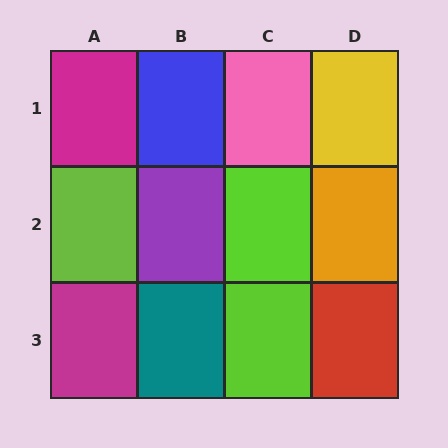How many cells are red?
1 cell is red.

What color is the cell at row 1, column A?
Magenta.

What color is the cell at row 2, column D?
Orange.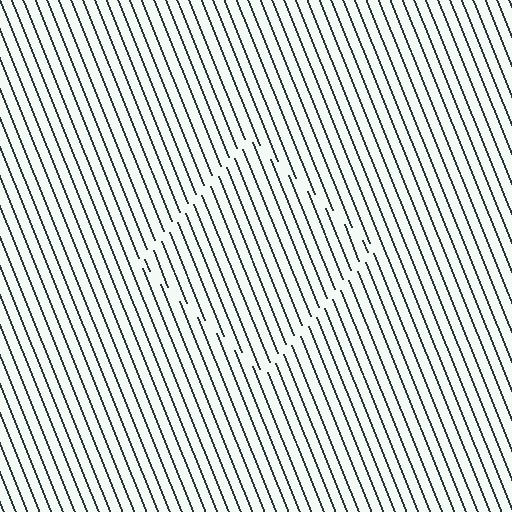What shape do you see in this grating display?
An illusory square. The interior of the shape contains the same grating, shifted by half a period — the contour is defined by the phase discontinuity where line-ends from the inner and outer gratings abut.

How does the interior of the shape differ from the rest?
The interior of the shape contains the same grating, shifted by half a period — the contour is defined by the phase discontinuity where line-ends from the inner and outer gratings abut.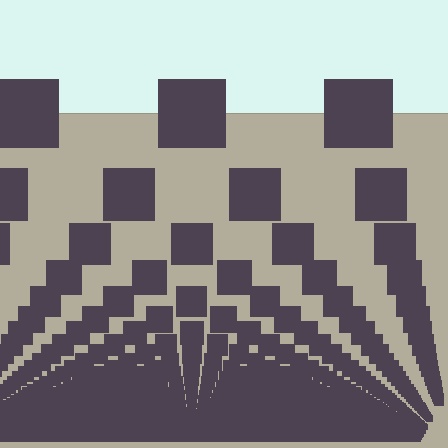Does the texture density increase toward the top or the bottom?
Density increases toward the bottom.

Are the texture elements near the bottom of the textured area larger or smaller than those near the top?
Smaller. The gradient is inverted — elements near the bottom are smaller and denser.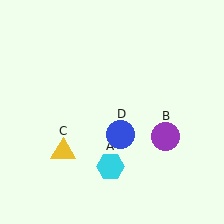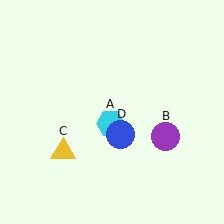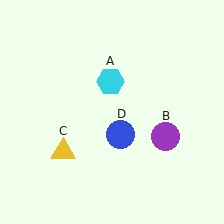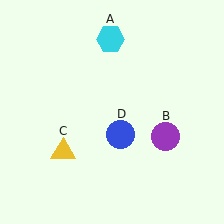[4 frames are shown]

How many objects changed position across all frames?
1 object changed position: cyan hexagon (object A).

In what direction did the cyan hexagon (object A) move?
The cyan hexagon (object A) moved up.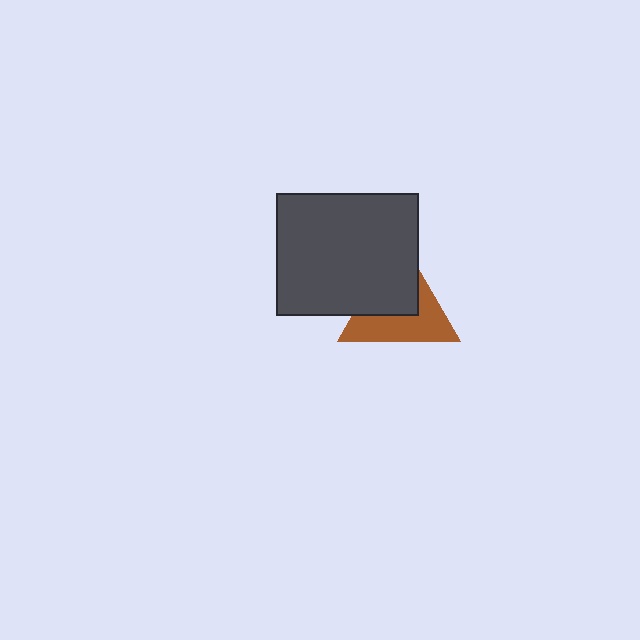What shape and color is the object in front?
The object in front is a dark gray rectangle.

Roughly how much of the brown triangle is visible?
About half of it is visible (roughly 51%).